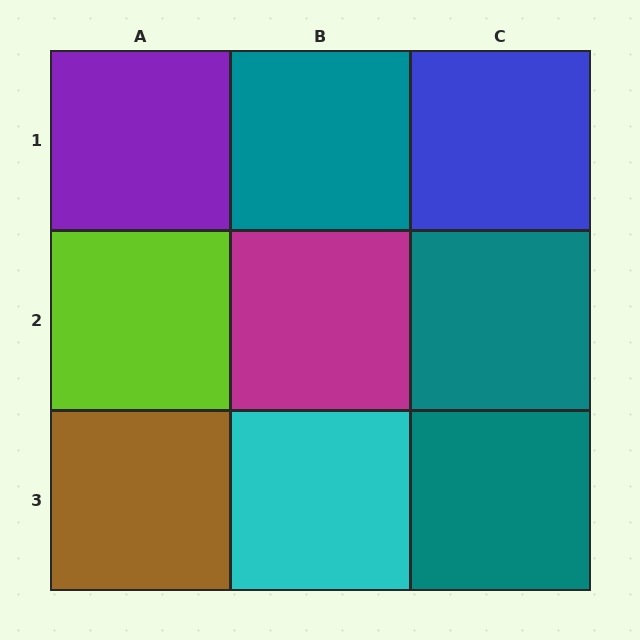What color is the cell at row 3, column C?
Teal.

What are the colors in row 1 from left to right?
Purple, teal, blue.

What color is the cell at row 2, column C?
Teal.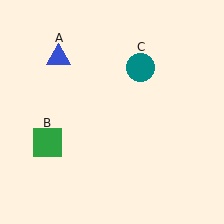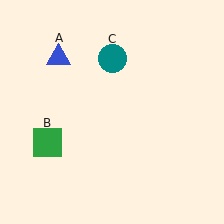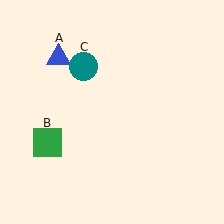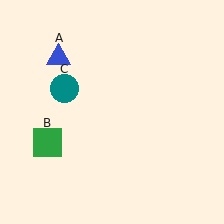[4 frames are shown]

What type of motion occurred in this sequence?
The teal circle (object C) rotated counterclockwise around the center of the scene.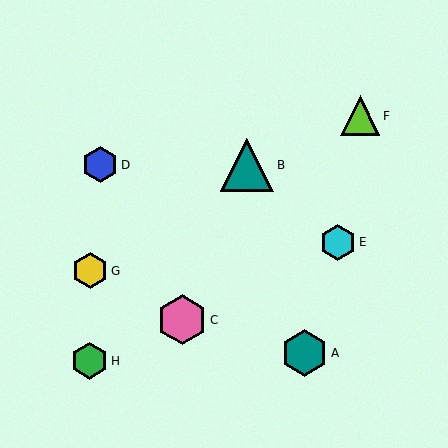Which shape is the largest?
The teal triangle (labeled B) is the largest.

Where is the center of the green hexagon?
The center of the green hexagon is at (89, 361).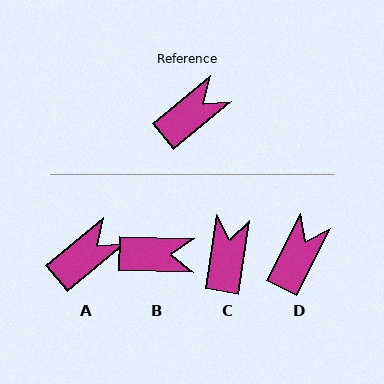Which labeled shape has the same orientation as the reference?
A.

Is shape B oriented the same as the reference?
No, it is off by about 41 degrees.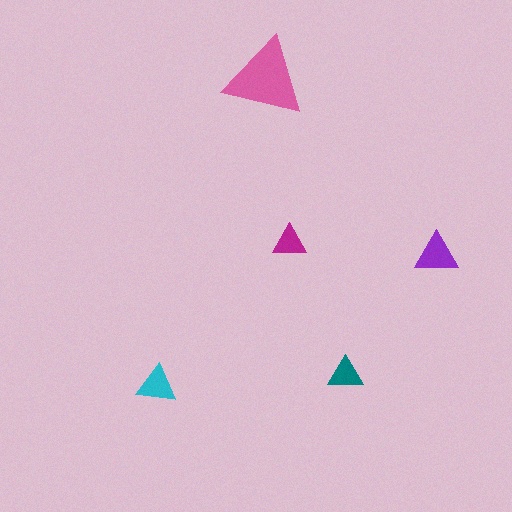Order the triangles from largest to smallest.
the pink one, the purple one, the cyan one, the teal one, the magenta one.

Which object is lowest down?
The cyan triangle is bottommost.